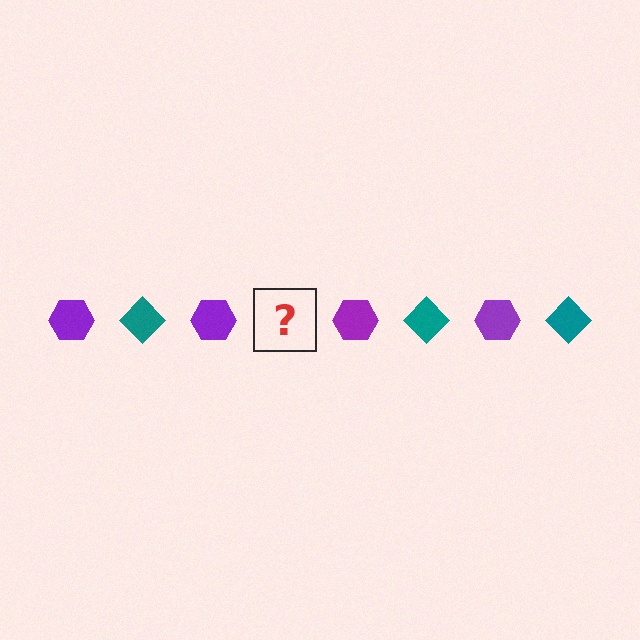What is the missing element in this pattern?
The missing element is a teal diamond.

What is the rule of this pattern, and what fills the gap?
The rule is that the pattern alternates between purple hexagon and teal diamond. The gap should be filled with a teal diamond.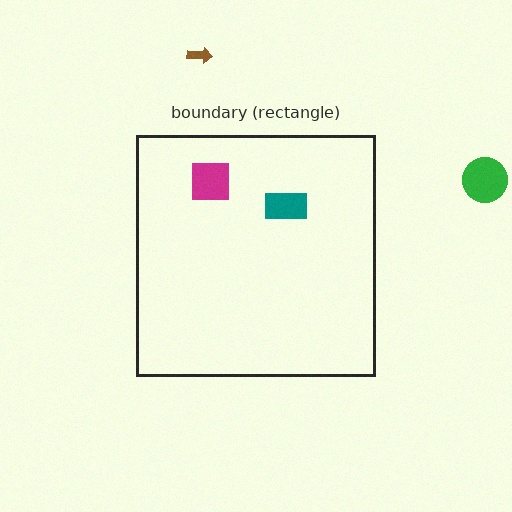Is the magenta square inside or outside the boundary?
Inside.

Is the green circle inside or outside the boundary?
Outside.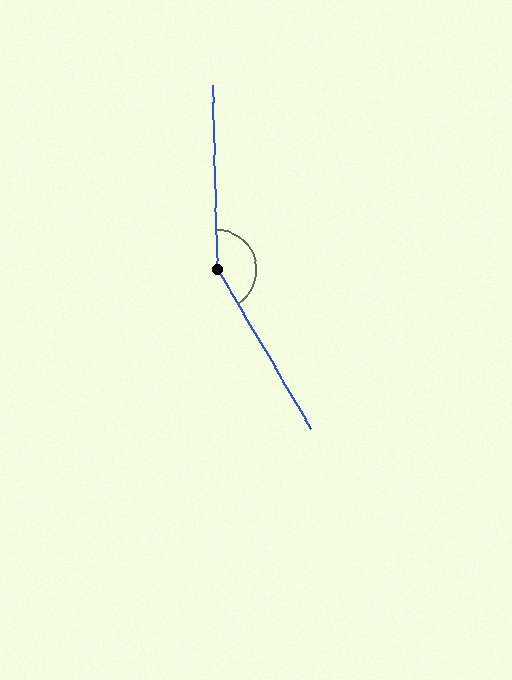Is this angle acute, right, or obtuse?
It is obtuse.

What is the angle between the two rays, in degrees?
Approximately 151 degrees.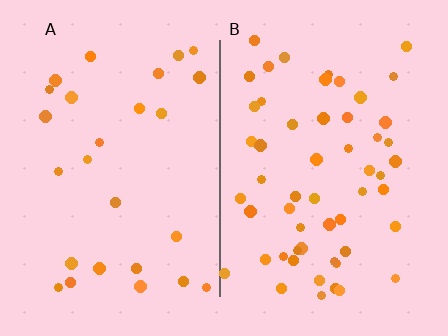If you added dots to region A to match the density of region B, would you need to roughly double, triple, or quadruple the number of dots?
Approximately double.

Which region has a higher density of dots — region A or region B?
B (the right).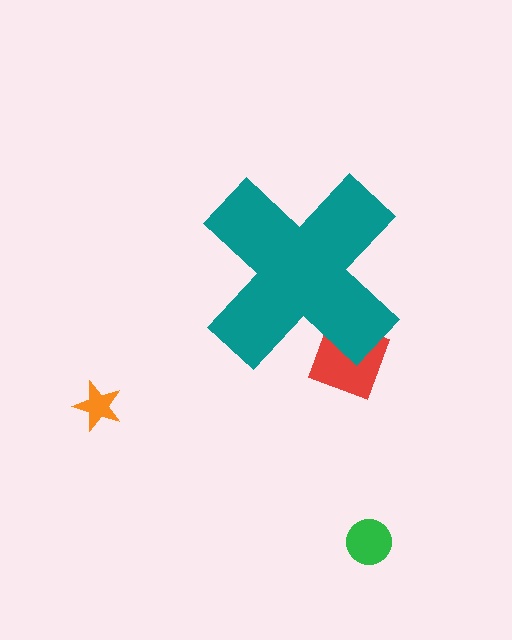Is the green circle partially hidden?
No, the green circle is fully visible.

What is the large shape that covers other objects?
A teal cross.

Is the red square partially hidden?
Yes, the red square is partially hidden behind the teal cross.